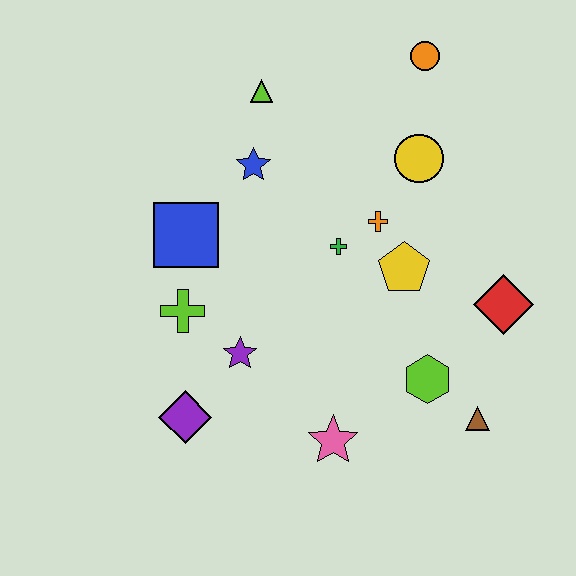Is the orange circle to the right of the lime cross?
Yes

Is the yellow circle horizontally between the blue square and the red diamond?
Yes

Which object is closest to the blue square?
The lime cross is closest to the blue square.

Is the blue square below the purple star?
No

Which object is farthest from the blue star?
The brown triangle is farthest from the blue star.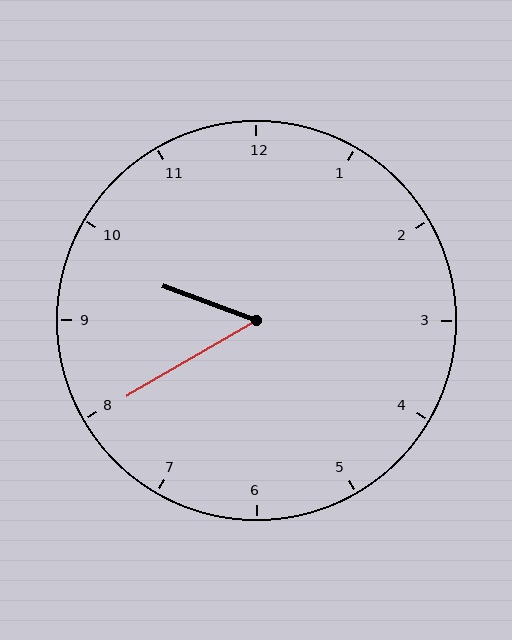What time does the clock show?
9:40.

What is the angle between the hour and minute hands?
Approximately 50 degrees.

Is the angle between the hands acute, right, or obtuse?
It is acute.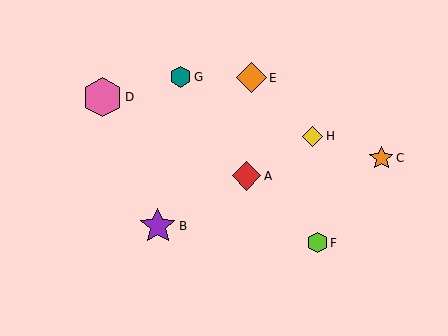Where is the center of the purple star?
The center of the purple star is at (158, 226).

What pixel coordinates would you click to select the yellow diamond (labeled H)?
Click at (313, 136) to select the yellow diamond H.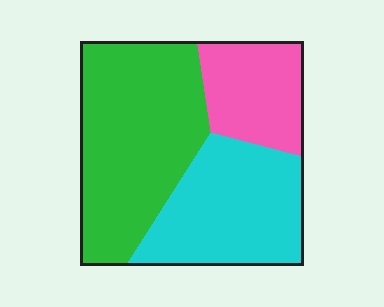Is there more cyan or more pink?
Cyan.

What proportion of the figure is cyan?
Cyan takes up about one third (1/3) of the figure.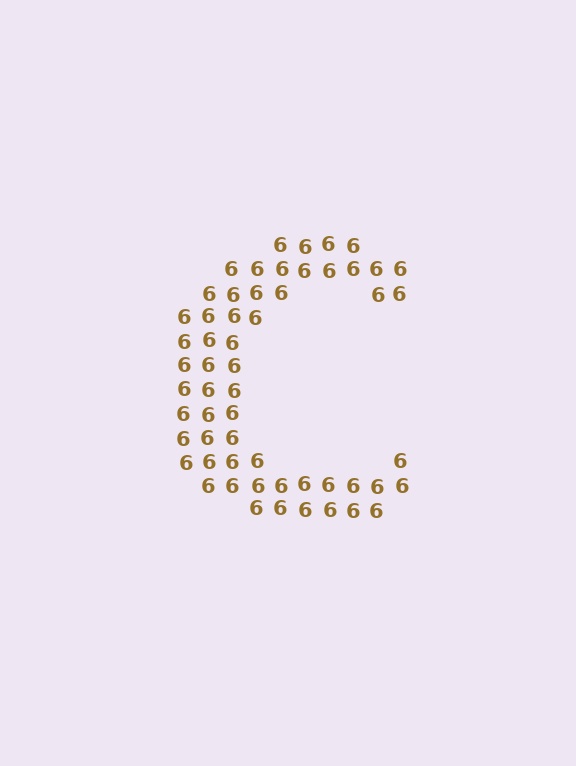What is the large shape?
The large shape is the letter C.